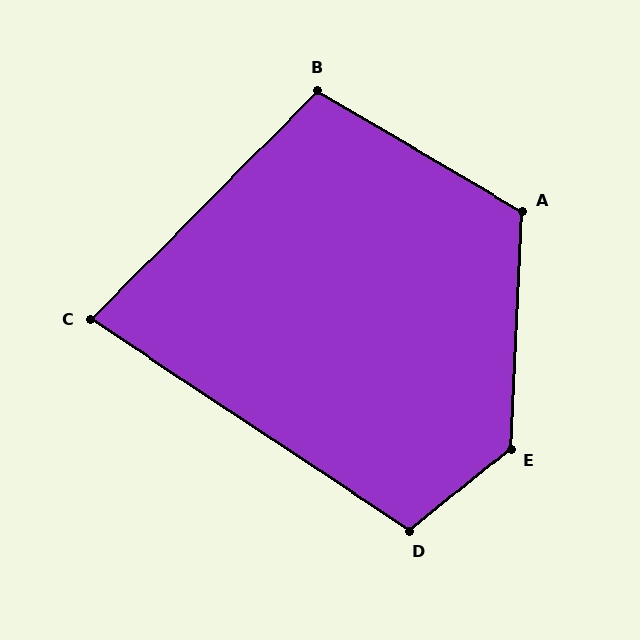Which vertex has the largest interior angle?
E, at approximately 132 degrees.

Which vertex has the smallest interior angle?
C, at approximately 79 degrees.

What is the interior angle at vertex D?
Approximately 107 degrees (obtuse).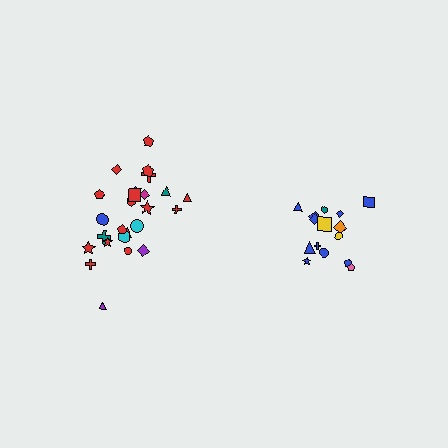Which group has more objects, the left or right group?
The left group.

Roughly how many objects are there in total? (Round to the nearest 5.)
Roughly 40 objects in total.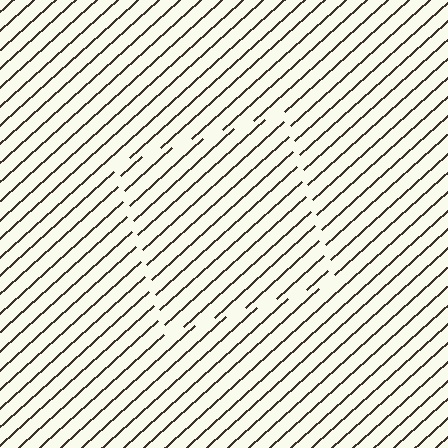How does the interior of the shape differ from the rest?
The interior of the shape contains the same grating, shifted by half a period — the contour is defined by the phase discontinuity where line-ends from the inner and outer gratings abut.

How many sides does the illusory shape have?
4 sides — the line-ends trace a square.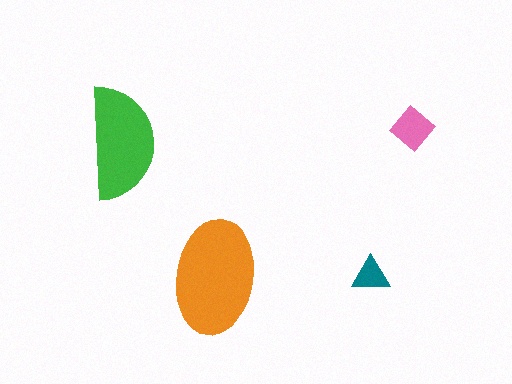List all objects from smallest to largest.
The teal triangle, the pink diamond, the green semicircle, the orange ellipse.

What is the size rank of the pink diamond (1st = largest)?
3rd.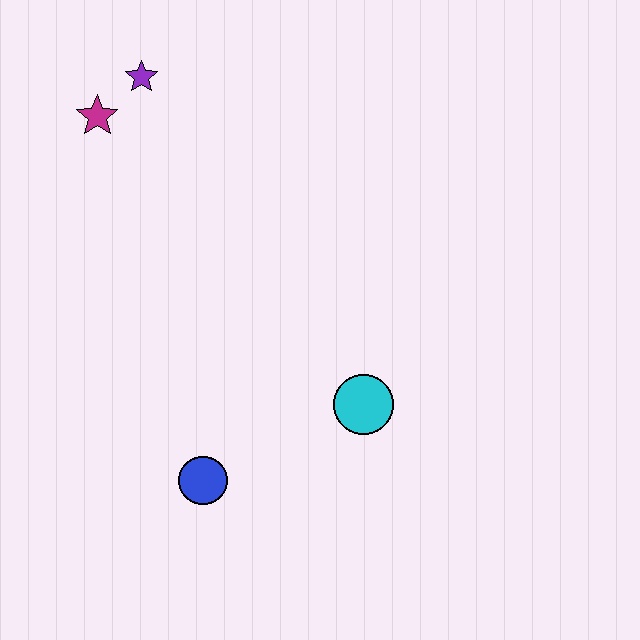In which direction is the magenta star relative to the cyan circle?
The magenta star is above the cyan circle.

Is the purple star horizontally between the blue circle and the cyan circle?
No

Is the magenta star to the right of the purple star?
No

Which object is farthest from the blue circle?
The purple star is farthest from the blue circle.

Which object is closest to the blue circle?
The cyan circle is closest to the blue circle.